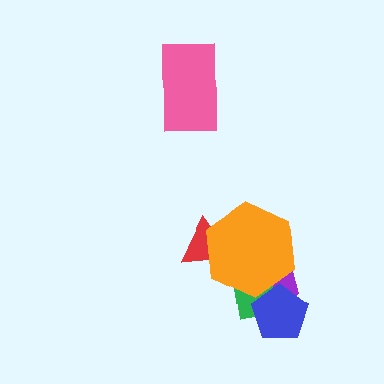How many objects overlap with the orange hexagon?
4 objects overlap with the orange hexagon.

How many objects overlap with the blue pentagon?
3 objects overlap with the blue pentagon.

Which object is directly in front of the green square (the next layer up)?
The blue pentagon is directly in front of the green square.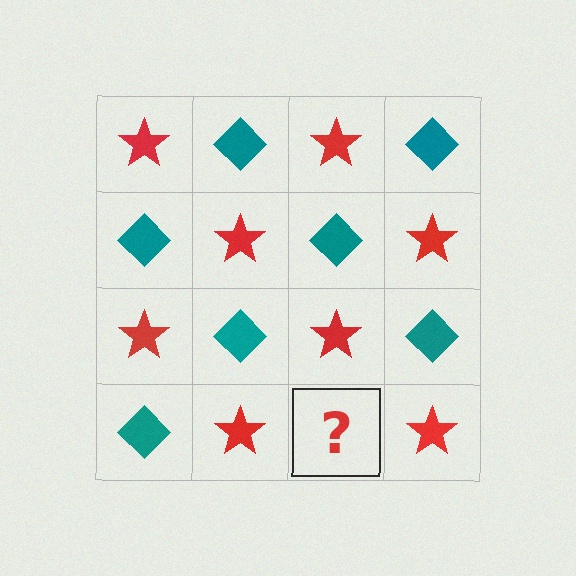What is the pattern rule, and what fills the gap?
The rule is that it alternates red star and teal diamond in a checkerboard pattern. The gap should be filled with a teal diamond.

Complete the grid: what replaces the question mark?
The question mark should be replaced with a teal diamond.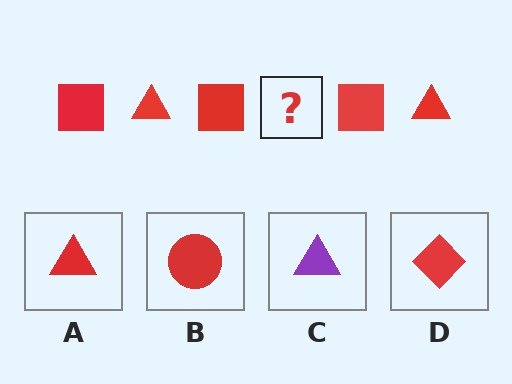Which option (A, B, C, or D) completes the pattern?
A.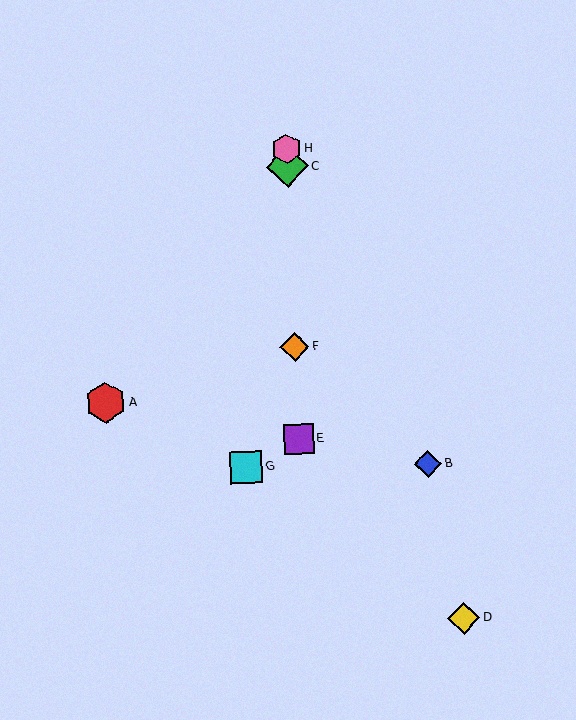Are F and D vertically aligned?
No, F is at x≈295 and D is at x≈464.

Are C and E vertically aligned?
Yes, both are at x≈287.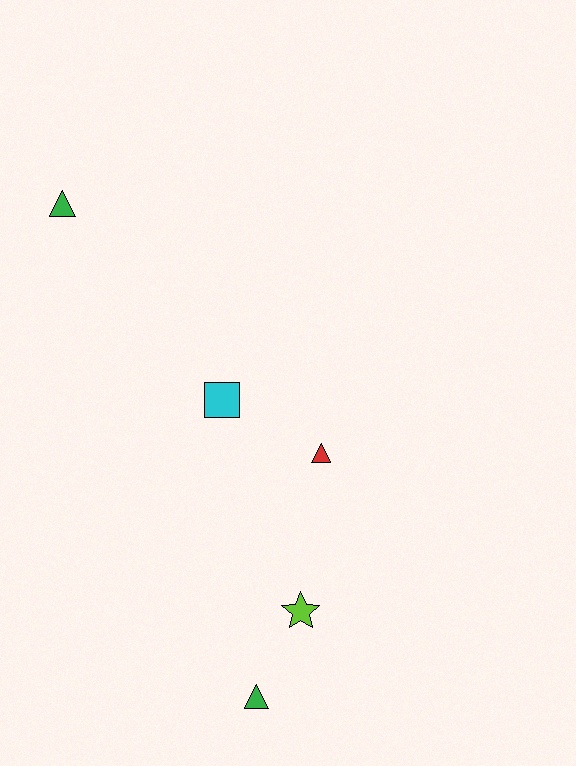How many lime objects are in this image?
There is 1 lime object.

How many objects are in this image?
There are 5 objects.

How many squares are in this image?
There is 1 square.